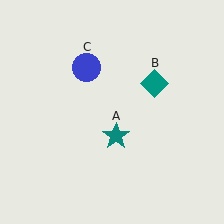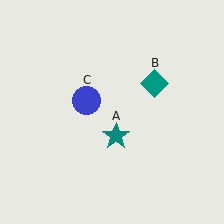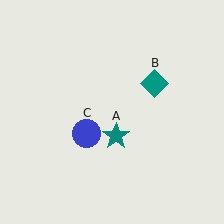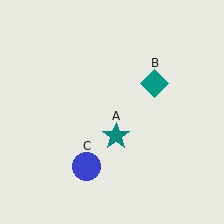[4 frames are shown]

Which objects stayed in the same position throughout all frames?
Teal star (object A) and teal diamond (object B) remained stationary.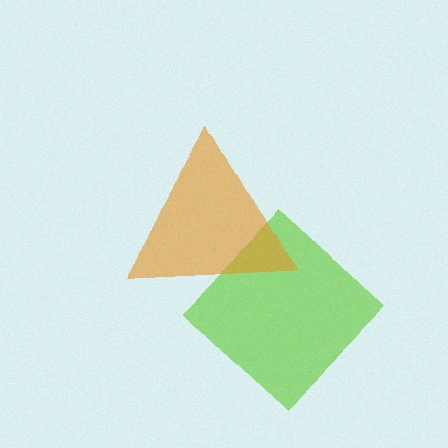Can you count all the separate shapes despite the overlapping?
Yes, there are 2 separate shapes.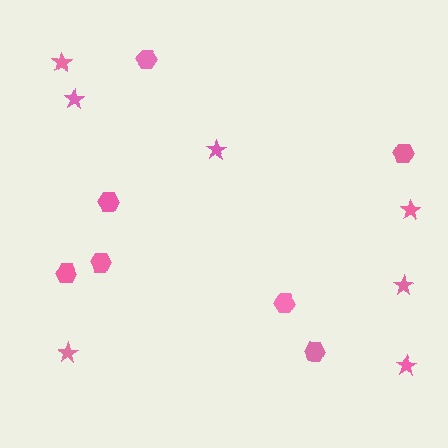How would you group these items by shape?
There are 2 groups: one group of hexagons (7) and one group of stars (7).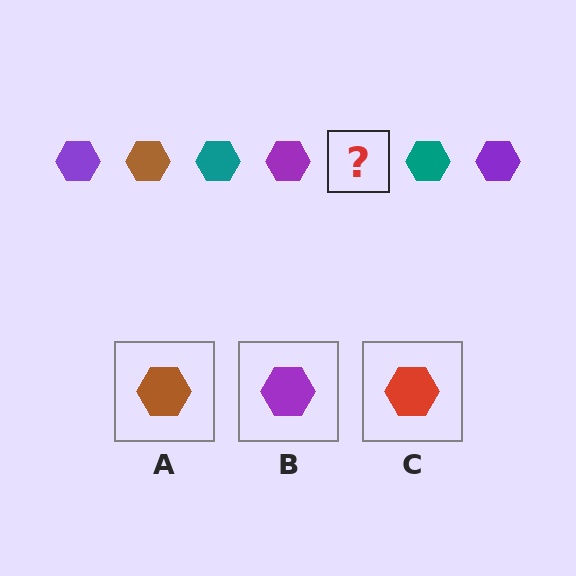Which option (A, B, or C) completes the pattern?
A.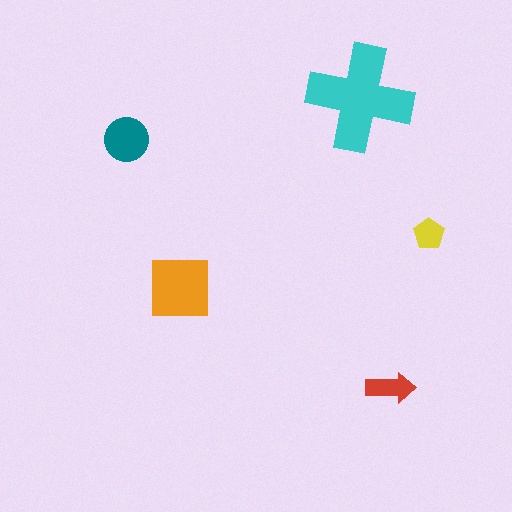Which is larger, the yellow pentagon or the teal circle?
The teal circle.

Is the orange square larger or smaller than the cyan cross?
Smaller.